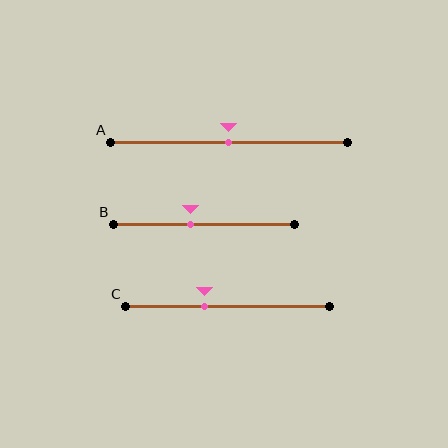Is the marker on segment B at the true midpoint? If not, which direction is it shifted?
No, the marker on segment B is shifted to the left by about 8% of the segment length.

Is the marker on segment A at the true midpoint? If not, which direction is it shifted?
Yes, the marker on segment A is at the true midpoint.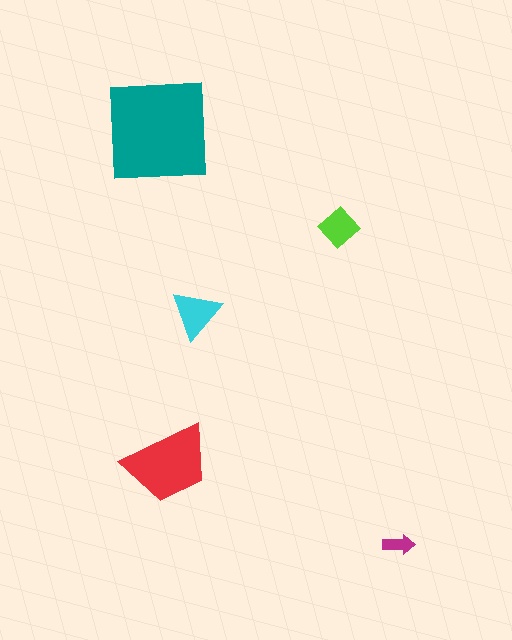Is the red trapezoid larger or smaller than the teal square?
Smaller.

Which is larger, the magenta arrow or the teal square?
The teal square.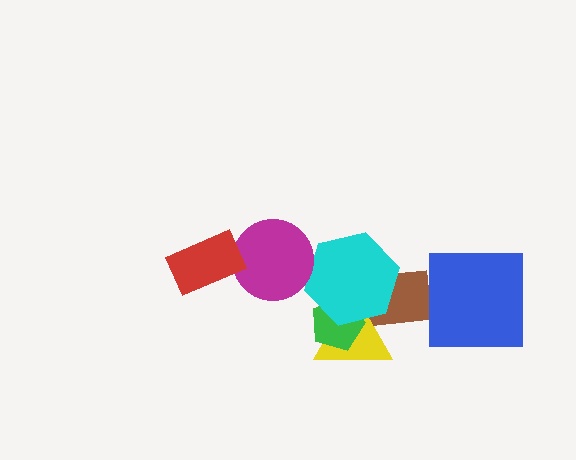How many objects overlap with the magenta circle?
1 object overlaps with the magenta circle.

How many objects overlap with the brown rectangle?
3 objects overlap with the brown rectangle.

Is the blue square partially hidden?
No, no other shape covers it.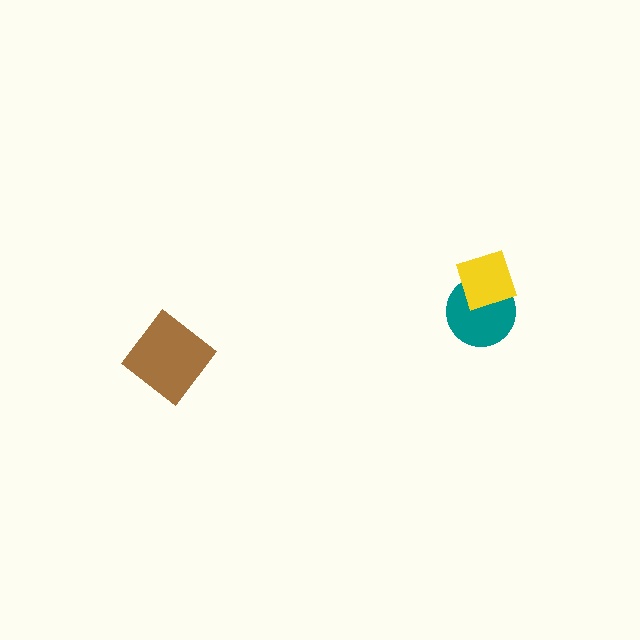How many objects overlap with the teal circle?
1 object overlaps with the teal circle.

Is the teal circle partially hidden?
Yes, it is partially covered by another shape.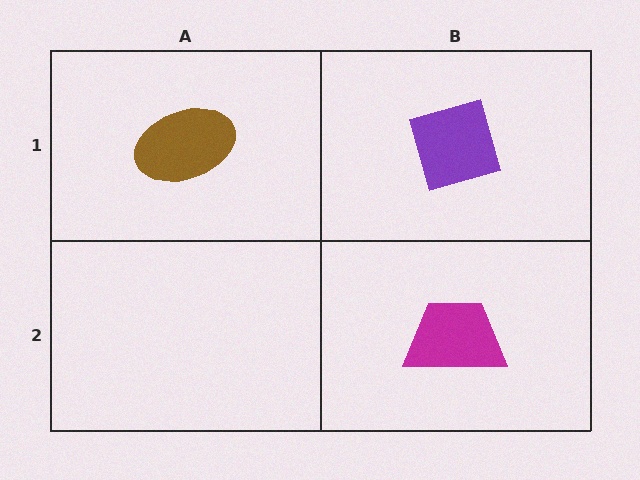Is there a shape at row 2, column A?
No, that cell is empty.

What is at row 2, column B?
A magenta trapezoid.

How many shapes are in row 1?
2 shapes.